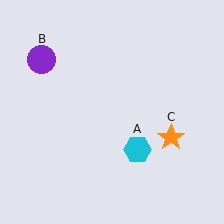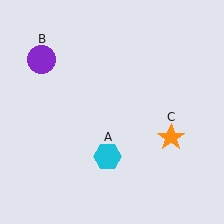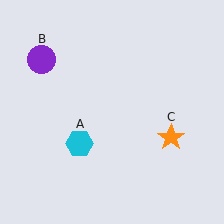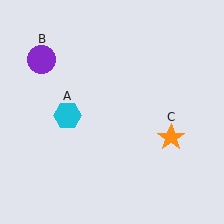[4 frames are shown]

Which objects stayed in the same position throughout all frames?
Purple circle (object B) and orange star (object C) remained stationary.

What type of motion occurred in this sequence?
The cyan hexagon (object A) rotated clockwise around the center of the scene.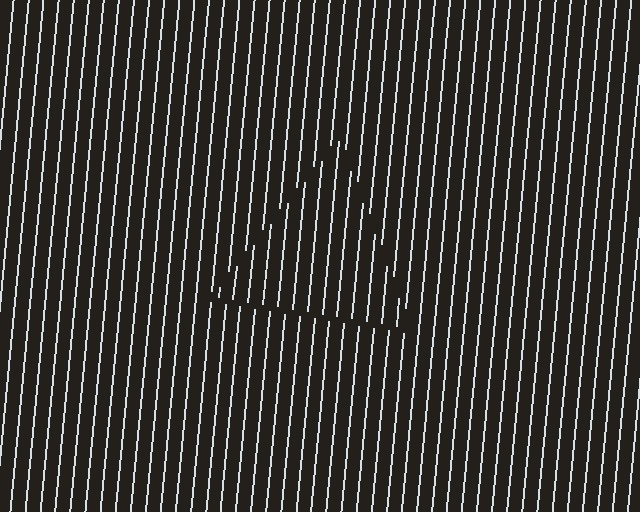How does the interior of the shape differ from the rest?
The interior of the shape contains the same grating, shifted by half a period — the contour is defined by the phase discontinuity where line-ends from the inner and outer gratings abut.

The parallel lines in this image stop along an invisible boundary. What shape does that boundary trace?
An illusory triangle. The interior of the shape contains the same grating, shifted by half a period — the contour is defined by the phase discontinuity where line-ends from the inner and outer gratings abut.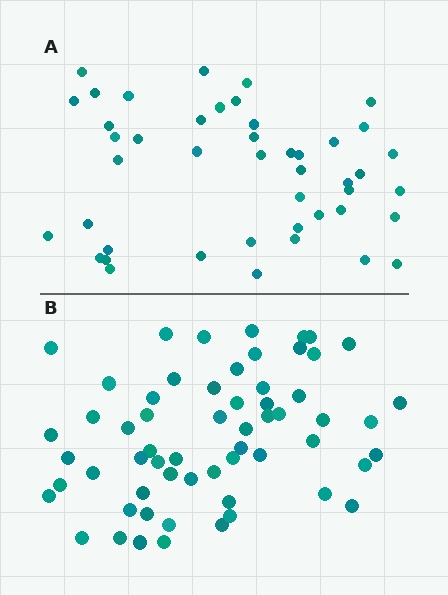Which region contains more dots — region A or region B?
Region B (the bottom region) has more dots.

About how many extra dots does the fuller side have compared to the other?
Region B has approximately 15 more dots than region A.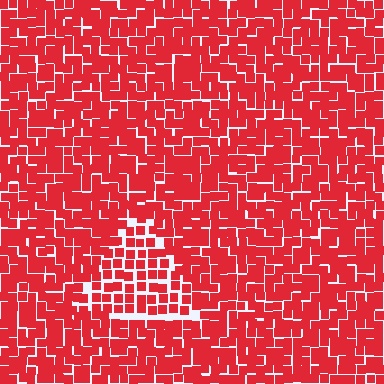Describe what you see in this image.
The image contains small red elements arranged at two different densities. A triangle-shaped region is visible where the elements are less densely packed than the surrounding area.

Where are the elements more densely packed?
The elements are more densely packed outside the triangle boundary.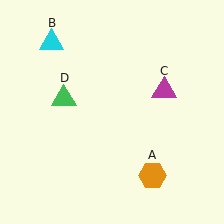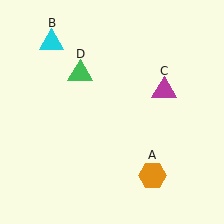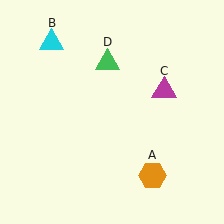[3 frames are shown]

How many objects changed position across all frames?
1 object changed position: green triangle (object D).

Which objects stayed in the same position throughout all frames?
Orange hexagon (object A) and cyan triangle (object B) and magenta triangle (object C) remained stationary.